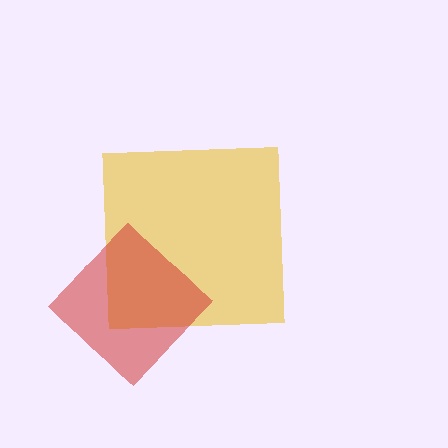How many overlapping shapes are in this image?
There are 2 overlapping shapes in the image.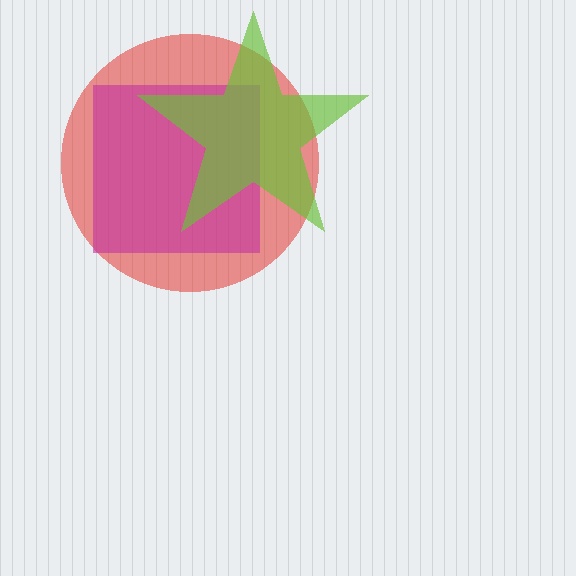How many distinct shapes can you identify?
There are 3 distinct shapes: a red circle, a magenta square, a lime star.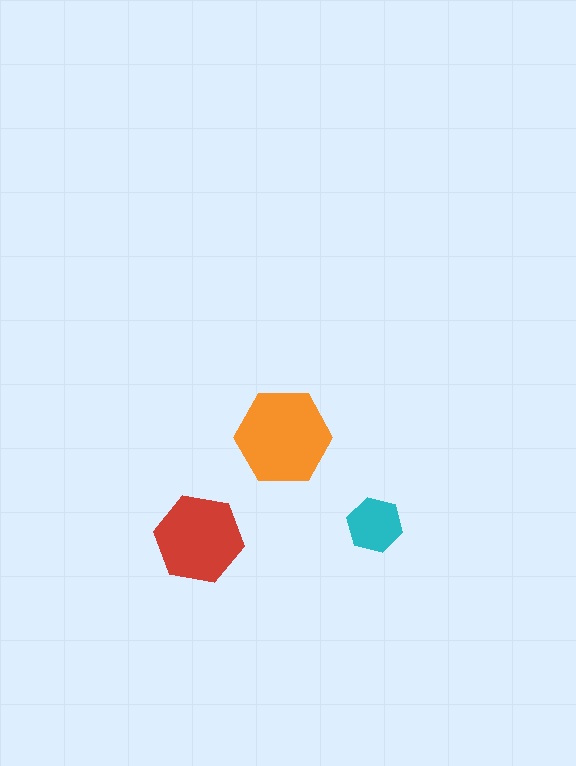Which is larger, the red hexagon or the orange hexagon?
The orange one.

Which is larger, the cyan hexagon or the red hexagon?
The red one.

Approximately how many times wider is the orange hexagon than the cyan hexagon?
About 1.5 times wider.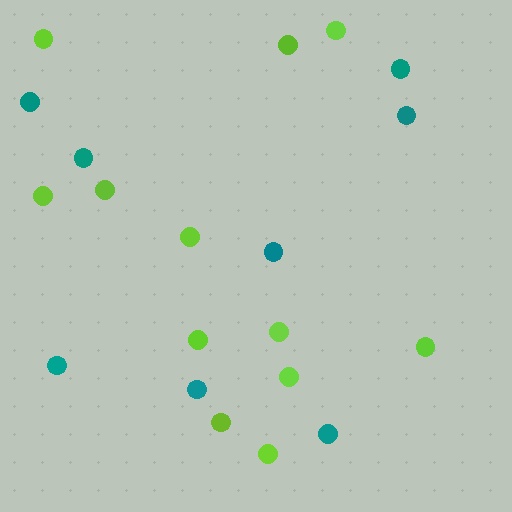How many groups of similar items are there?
There are 2 groups: one group of teal circles (8) and one group of lime circles (12).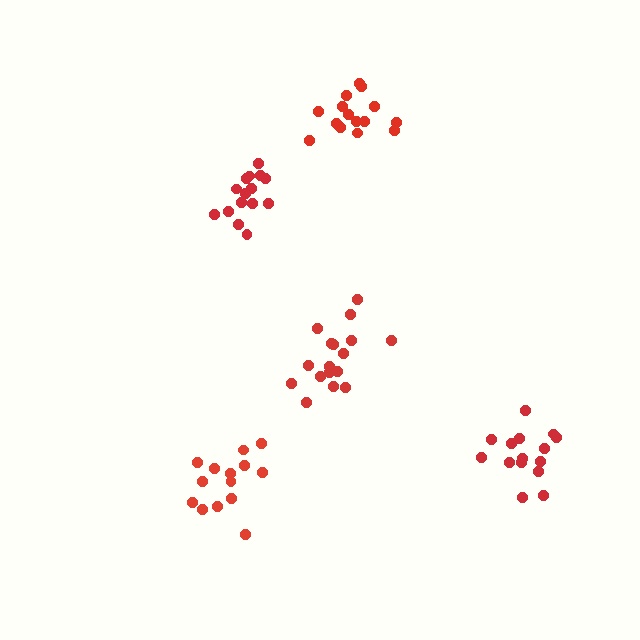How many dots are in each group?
Group 1: 14 dots, Group 2: 15 dots, Group 3: 17 dots, Group 4: 15 dots, Group 5: 15 dots (76 total).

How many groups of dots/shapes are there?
There are 5 groups.